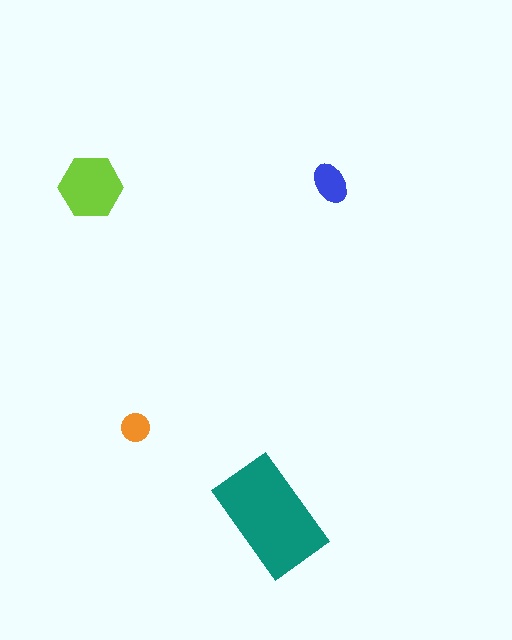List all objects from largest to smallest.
The teal rectangle, the lime hexagon, the blue ellipse, the orange circle.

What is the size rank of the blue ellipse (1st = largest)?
3rd.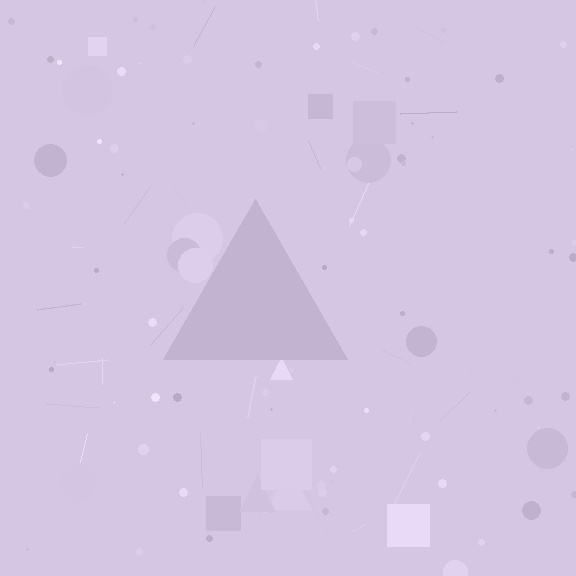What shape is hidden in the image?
A triangle is hidden in the image.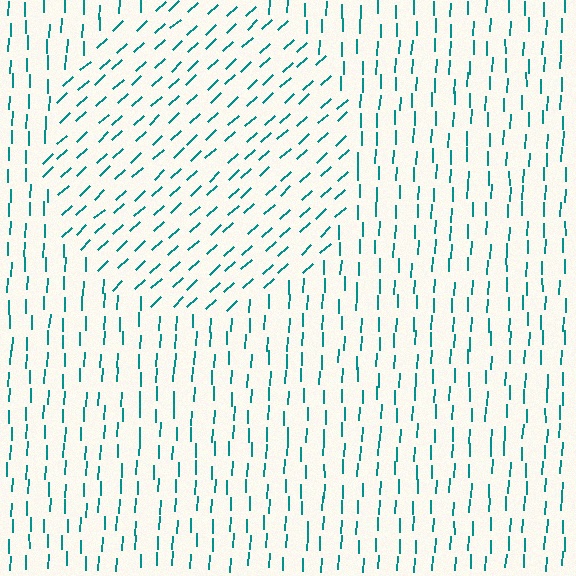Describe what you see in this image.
The image is filled with small teal line segments. A circle region in the image has lines oriented differently from the surrounding lines, creating a visible texture boundary.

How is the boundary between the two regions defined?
The boundary is defined purely by a change in line orientation (approximately 45 degrees difference). All lines are the same color and thickness.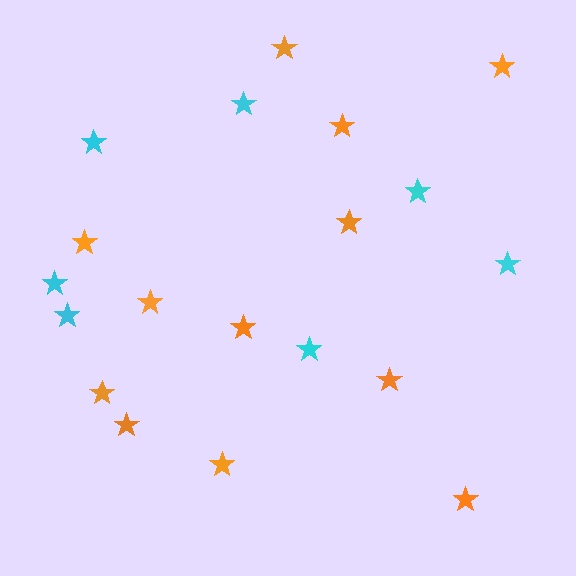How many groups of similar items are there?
There are 2 groups: one group of orange stars (12) and one group of cyan stars (7).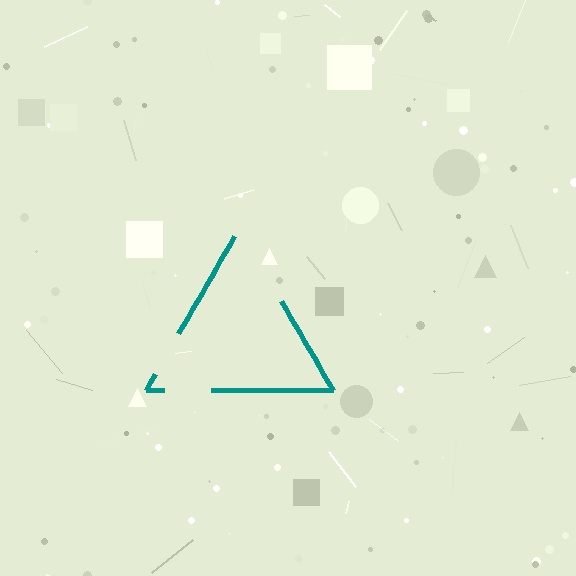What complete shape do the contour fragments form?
The contour fragments form a triangle.